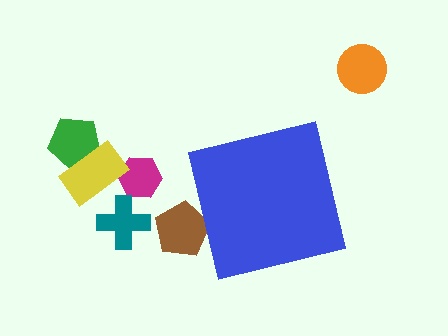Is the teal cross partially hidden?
No, the teal cross is fully visible.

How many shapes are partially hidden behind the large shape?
1 shape is partially hidden.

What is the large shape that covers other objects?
A blue square.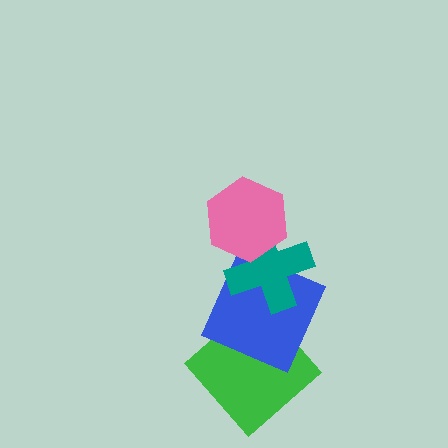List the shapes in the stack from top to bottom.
From top to bottom: the pink hexagon, the teal cross, the blue square, the green diamond.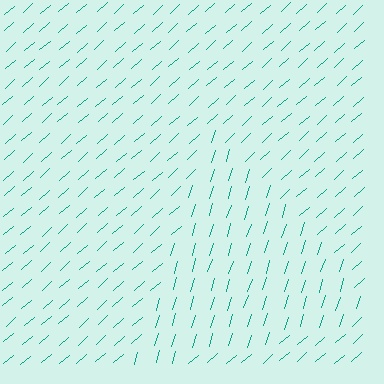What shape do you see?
I see a triangle.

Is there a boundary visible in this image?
Yes, there is a texture boundary formed by a change in line orientation.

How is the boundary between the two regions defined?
The boundary is defined purely by a change in line orientation (approximately 31 degrees difference). All lines are the same color and thickness.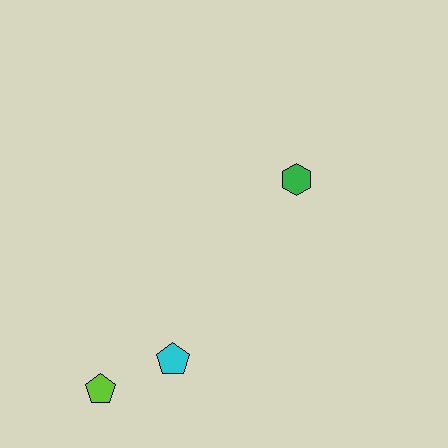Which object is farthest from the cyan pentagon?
The green hexagon is farthest from the cyan pentagon.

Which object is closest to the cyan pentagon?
The lime pentagon is closest to the cyan pentagon.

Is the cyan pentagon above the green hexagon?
No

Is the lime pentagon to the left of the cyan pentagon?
Yes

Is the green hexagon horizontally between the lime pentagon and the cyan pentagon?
No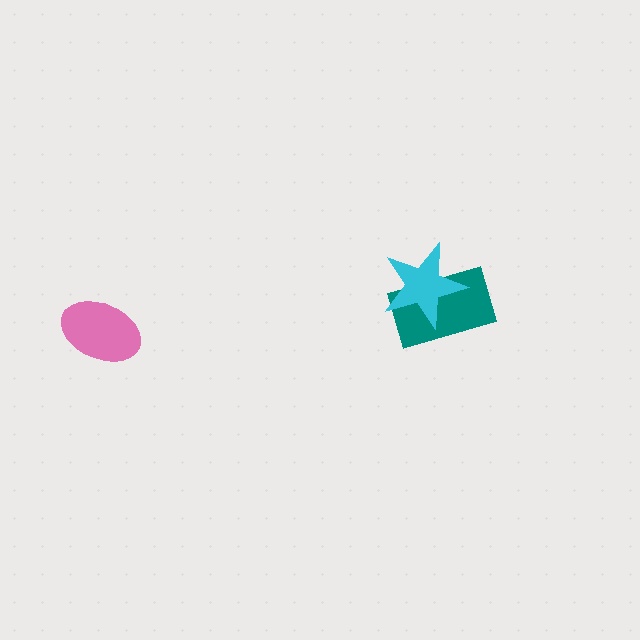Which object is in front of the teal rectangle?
The cyan star is in front of the teal rectangle.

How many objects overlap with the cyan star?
1 object overlaps with the cyan star.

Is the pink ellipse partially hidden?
No, no other shape covers it.